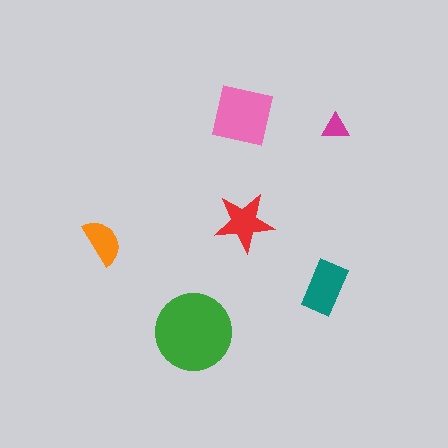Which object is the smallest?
The magenta triangle.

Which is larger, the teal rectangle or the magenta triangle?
The teal rectangle.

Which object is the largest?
The green circle.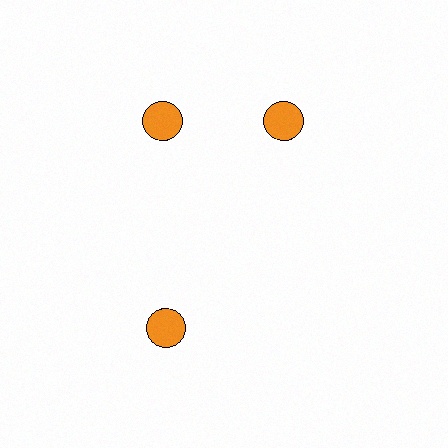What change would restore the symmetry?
The symmetry would be restored by rotating it back into even spacing with its neighbors so that all 3 circles sit at equal angles and equal distance from the center.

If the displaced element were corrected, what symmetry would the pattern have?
It would have 3-fold rotational symmetry — the pattern would map onto itself every 120 degrees.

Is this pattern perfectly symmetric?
No. The 3 orange circles are arranged in a ring, but one element near the 3 o'clock position is rotated out of alignment along the ring, breaking the 3-fold rotational symmetry.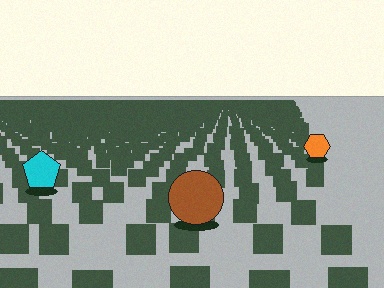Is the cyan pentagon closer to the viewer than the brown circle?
No. The brown circle is closer — you can tell from the texture gradient: the ground texture is coarser near it.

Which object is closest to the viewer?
The brown circle is closest. The texture marks near it are larger and more spread out.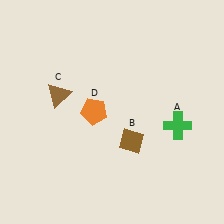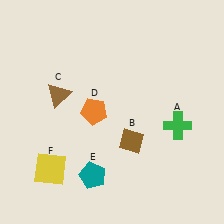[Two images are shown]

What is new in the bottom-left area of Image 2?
A yellow square (F) was added in the bottom-left area of Image 2.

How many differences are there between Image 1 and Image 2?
There are 2 differences between the two images.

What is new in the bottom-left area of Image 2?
A teal pentagon (E) was added in the bottom-left area of Image 2.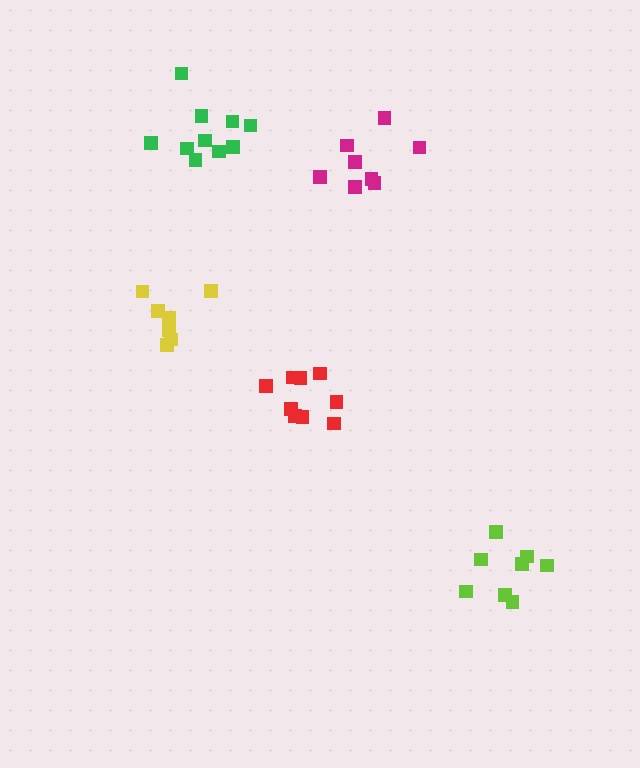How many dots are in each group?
Group 1: 8 dots, Group 2: 7 dots, Group 3: 8 dots, Group 4: 10 dots, Group 5: 9 dots (42 total).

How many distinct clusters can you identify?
There are 5 distinct clusters.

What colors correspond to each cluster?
The clusters are colored: magenta, yellow, lime, green, red.